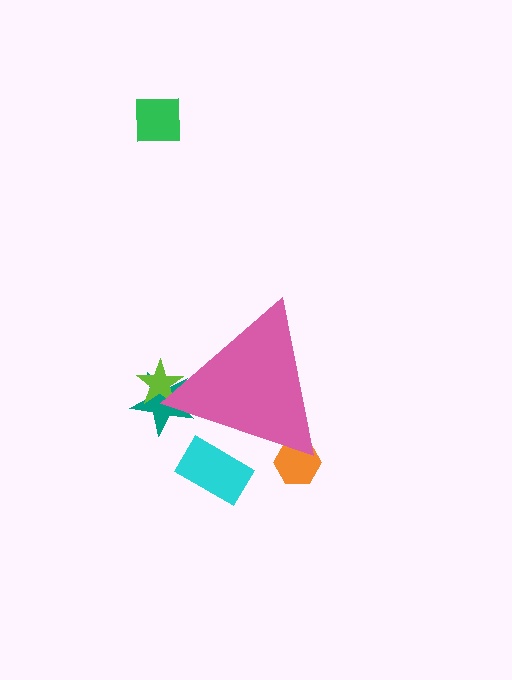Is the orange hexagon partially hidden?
Yes, the orange hexagon is partially hidden behind the pink triangle.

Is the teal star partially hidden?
Yes, the teal star is partially hidden behind the pink triangle.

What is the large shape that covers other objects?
A pink triangle.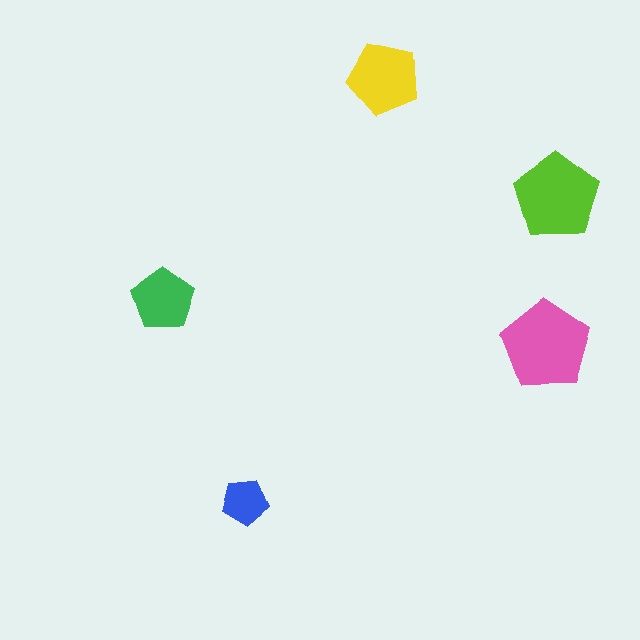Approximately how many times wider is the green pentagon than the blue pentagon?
About 1.5 times wider.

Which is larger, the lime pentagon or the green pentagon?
The lime one.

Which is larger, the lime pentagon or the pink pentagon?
The pink one.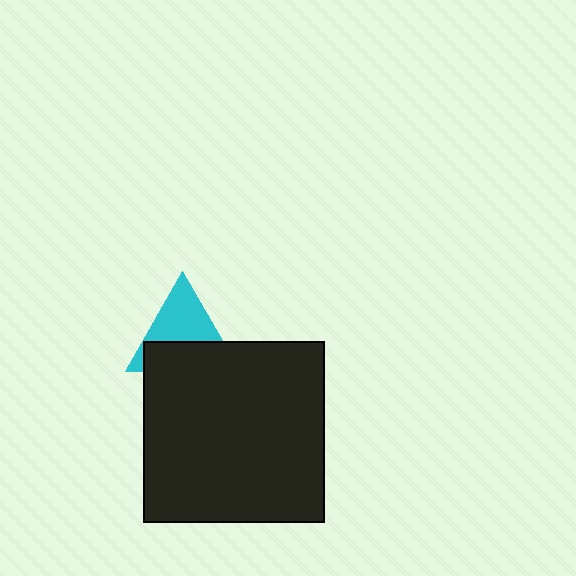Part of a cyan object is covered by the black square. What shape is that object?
It is a triangle.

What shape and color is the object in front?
The object in front is a black square.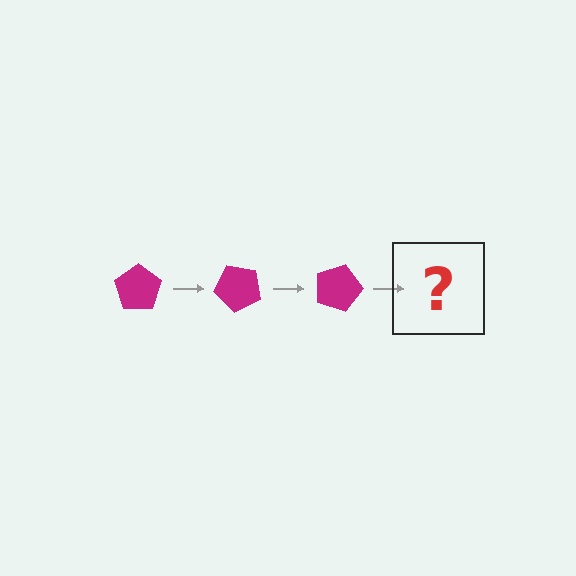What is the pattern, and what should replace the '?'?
The pattern is that the pentagon rotates 45 degrees each step. The '?' should be a magenta pentagon rotated 135 degrees.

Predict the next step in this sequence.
The next step is a magenta pentagon rotated 135 degrees.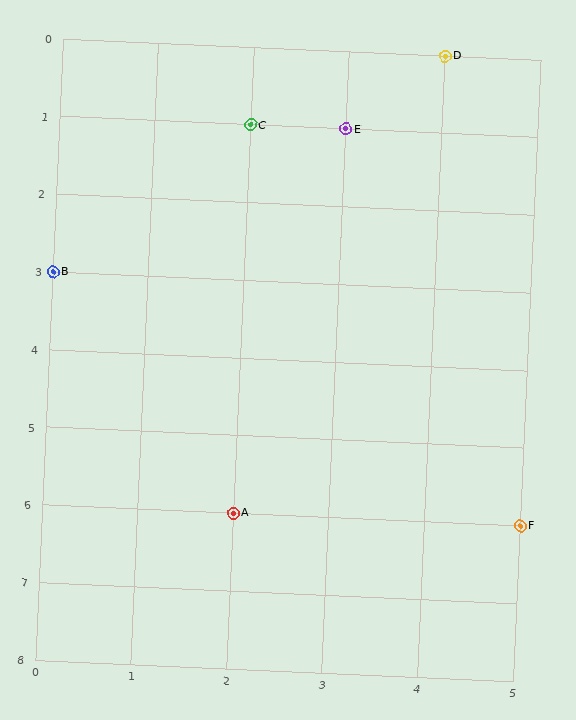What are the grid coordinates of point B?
Point B is at grid coordinates (0, 3).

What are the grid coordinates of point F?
Point F is at grid coordinates (5, 6).